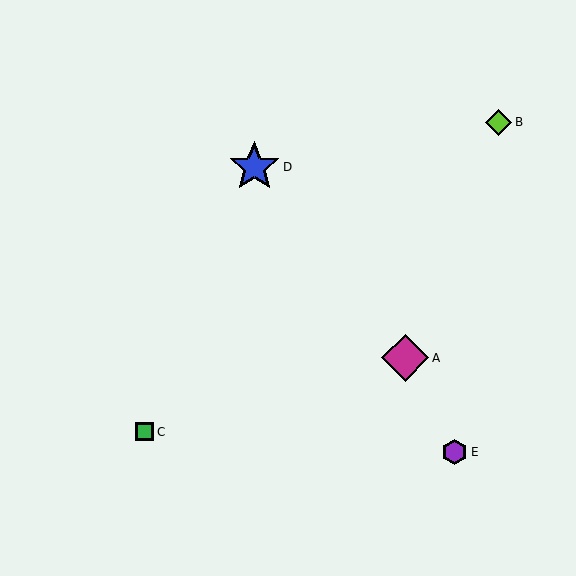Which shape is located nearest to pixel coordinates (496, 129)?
The lime diamond (labeled B) at (499, 122) is nearest to that location.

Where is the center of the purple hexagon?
The center of the purple hexagon is at (455, 452).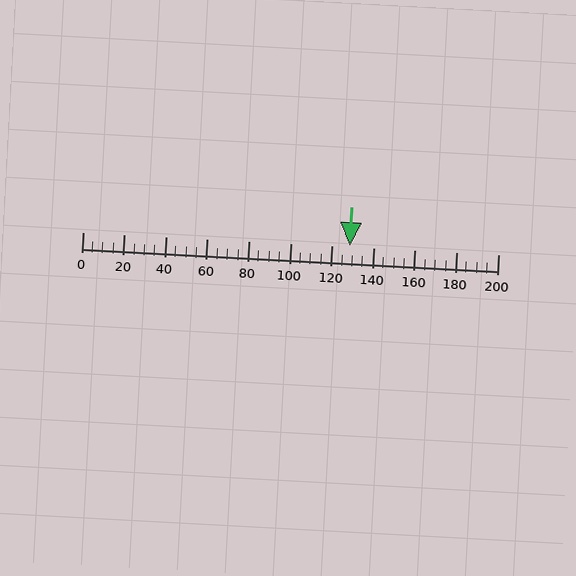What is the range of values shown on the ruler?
The ruler shows values from 0 to 200.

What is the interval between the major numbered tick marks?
The major tick marks are spaced 20 units apart.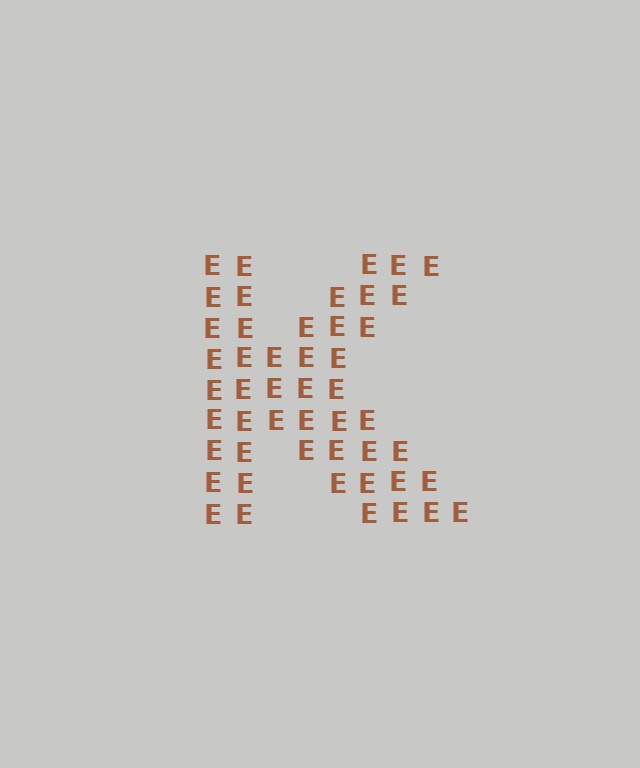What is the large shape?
The large shape is the letter K.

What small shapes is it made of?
It is made of small letter E's.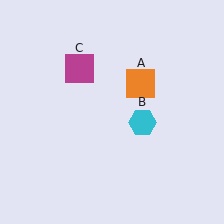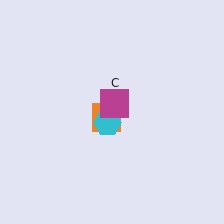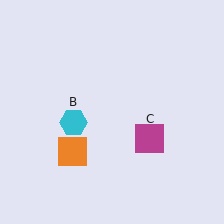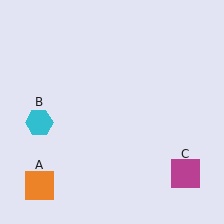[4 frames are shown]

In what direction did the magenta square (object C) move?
The magenta square (object C) moved down and to the right.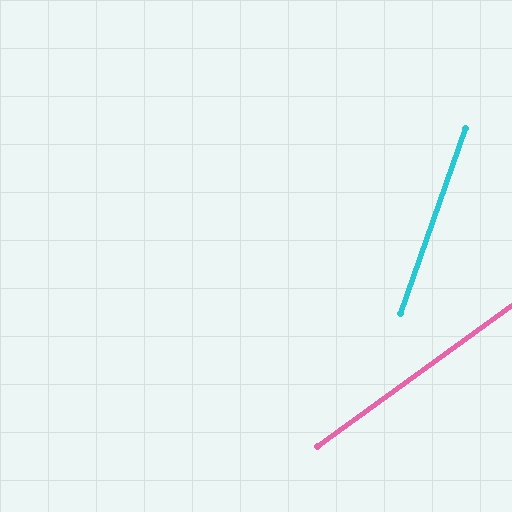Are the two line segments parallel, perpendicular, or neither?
Neither parallel nor perpendicular — they differ by about 34°.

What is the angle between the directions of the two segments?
Approximately 34 degrees.